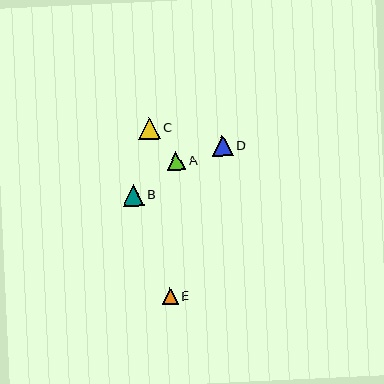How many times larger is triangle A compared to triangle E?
Triangle A is approximately 1.1 times the size of triangle E.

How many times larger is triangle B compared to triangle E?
Triangle B is approximately 1.3 times the size of triangle E.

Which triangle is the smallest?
Triangle E is the smallest with a size of approximately 16 pixels.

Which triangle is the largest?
Triangle B is the largest with a size of approximately 22 pixels.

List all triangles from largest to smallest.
From largest to smallest: B, C, D, A, E.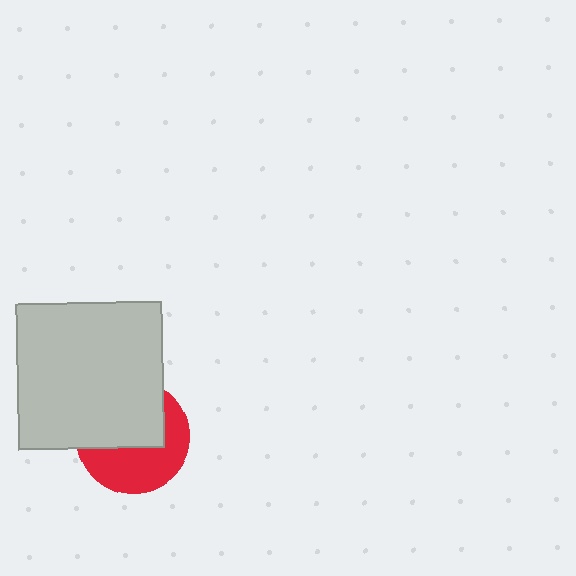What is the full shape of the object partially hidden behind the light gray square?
The partially hidden object is a red circle.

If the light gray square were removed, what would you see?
You would see the complete red circle.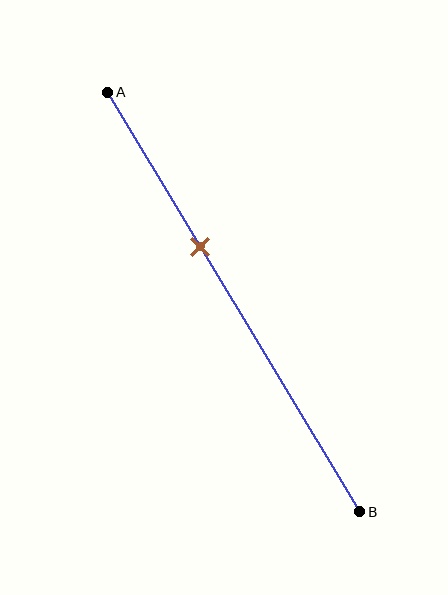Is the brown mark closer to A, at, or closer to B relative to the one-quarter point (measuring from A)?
The brown mark is closer to point B than the one-quarter point of segment AB.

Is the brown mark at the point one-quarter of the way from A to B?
No, the mark is at about 35% from A, not at the 25% one-quarter point.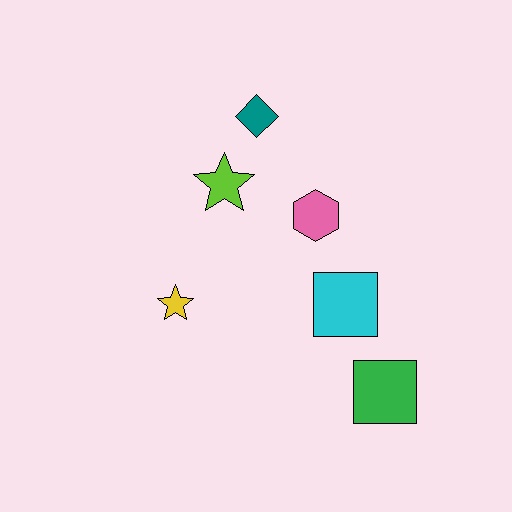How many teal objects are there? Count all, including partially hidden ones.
There is 1 teal object.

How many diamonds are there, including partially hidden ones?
There is 1 diamond.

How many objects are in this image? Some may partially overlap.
There are 6 objects.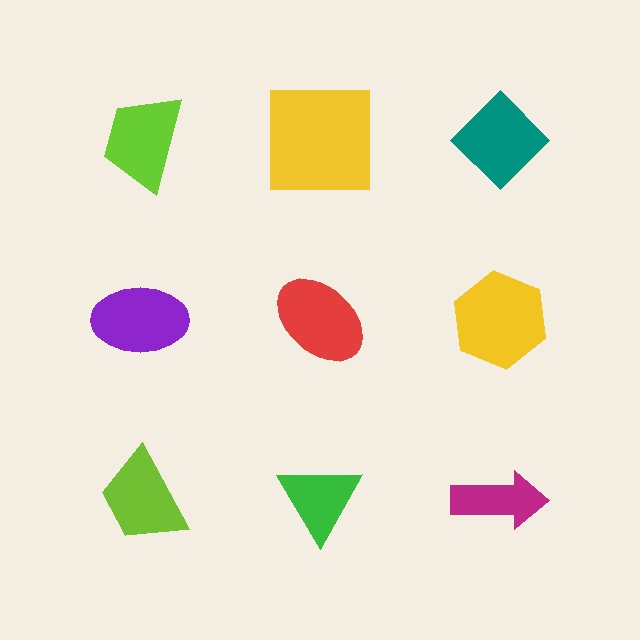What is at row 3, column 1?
A lime trapezoid.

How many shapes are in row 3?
3 shapes.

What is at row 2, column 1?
A purple ellipse.